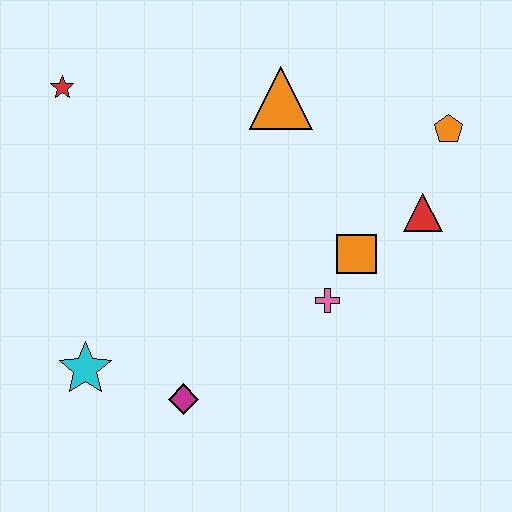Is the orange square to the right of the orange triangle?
Yes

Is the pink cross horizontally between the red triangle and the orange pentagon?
No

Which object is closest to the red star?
The orange triangle is closest to the red star.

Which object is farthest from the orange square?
The red star is farthest from the orange square.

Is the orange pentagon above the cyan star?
Yes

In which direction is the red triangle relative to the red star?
The red triangle is to the right of the red star.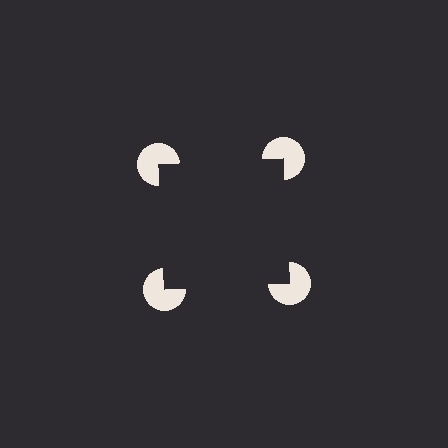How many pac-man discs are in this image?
There are 4 — one at each vertex of the illusory square.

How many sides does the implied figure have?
4 sides.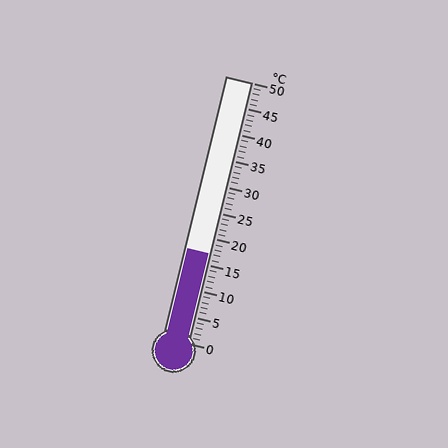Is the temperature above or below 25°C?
The temperature is below 25°C.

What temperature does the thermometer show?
The thermometer shows approximately 17°C.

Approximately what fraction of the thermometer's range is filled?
The thermometer is filled to approximately 35% of its range.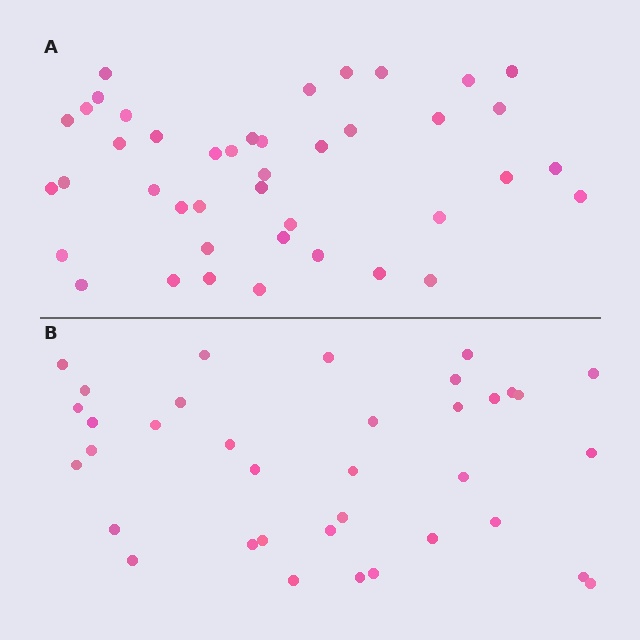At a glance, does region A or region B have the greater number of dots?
Region A (the top region) has more dots.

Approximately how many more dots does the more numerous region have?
Region A has about 6 more dots than region B.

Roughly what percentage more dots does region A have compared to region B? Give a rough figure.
About 15% more.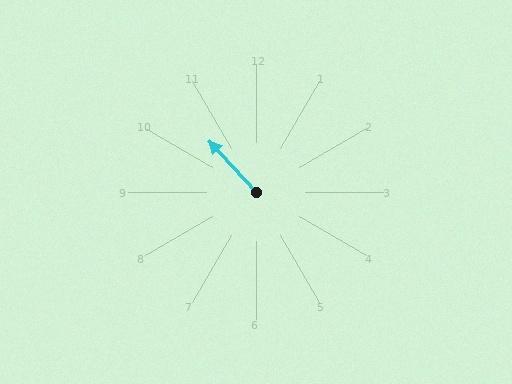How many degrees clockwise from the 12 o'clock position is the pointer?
Approximately 317 degrees.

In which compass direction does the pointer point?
Northwest.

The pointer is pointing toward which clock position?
Roughly 11 o'clock.